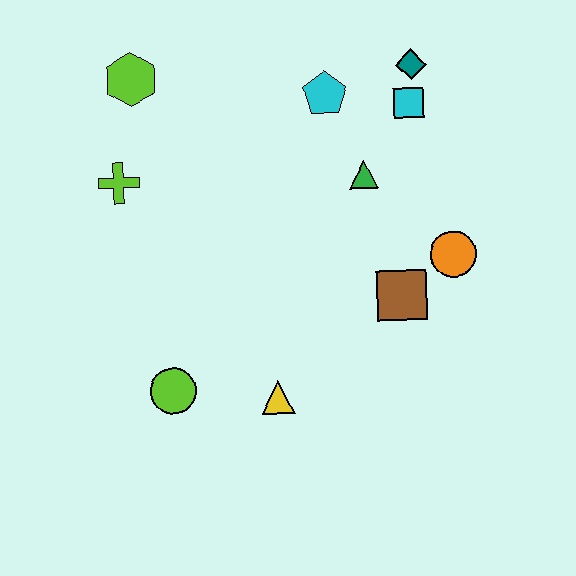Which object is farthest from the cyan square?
The lime circle is farthest from the cyan square.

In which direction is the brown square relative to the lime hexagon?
The brown square is to the right of the lime hexagon.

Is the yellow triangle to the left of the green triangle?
Yes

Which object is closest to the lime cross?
The lime hexagon is closest to the lime cross.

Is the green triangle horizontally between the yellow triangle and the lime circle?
No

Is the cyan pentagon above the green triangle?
Yes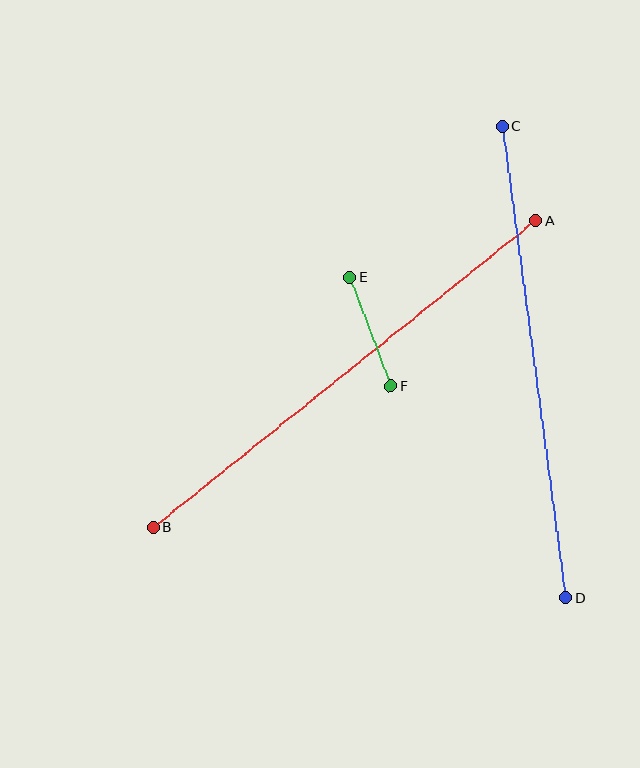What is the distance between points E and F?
The distance is approximately 116 pixels.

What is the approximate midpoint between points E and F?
The midpoint is at approximately (370, 332) pixels.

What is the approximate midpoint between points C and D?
The midpoint is at approximately (534, 362) pixels.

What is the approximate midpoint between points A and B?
The midpoint is at approximately (345, 374) pixels.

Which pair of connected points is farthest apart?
Points A and B are farthest apart.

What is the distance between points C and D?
The distance is approximately 475 pixels.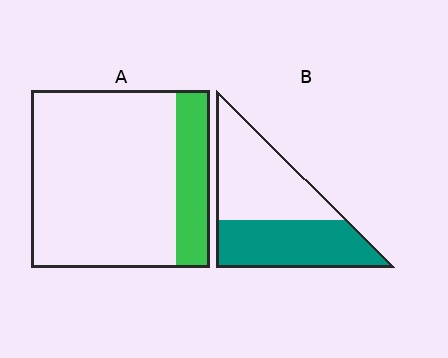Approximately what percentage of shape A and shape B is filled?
A is approximately 20% and B is approximately 45%.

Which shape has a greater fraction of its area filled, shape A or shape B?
Shape B.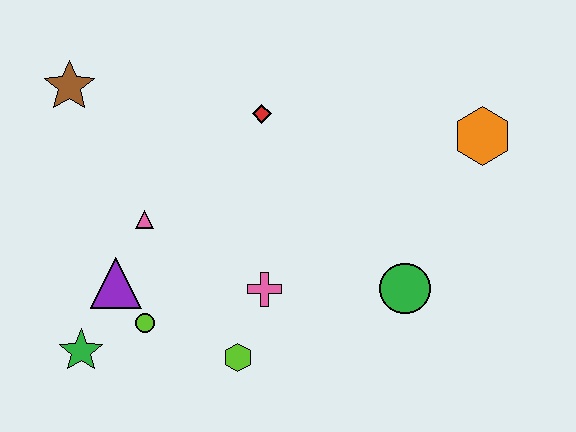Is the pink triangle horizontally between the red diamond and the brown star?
Yes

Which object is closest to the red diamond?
The pink triangle is closest to the red diamond.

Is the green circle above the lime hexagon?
Yes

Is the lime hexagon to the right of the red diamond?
No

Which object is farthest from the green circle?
The brown star is farthest from the green circle.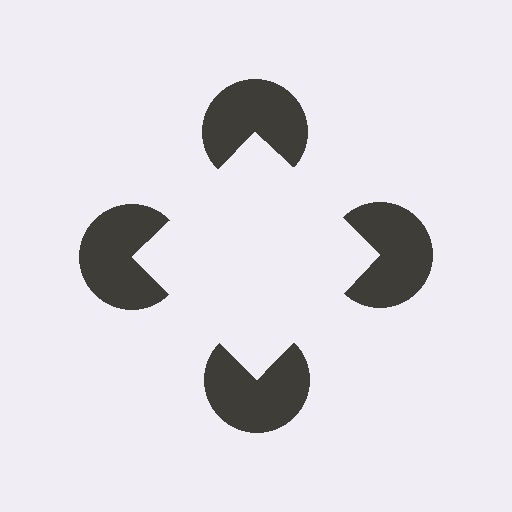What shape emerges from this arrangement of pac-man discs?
An illusory square — its edges are inferred from the aligned wedge cuts in the pac-man discs, not physically drawn.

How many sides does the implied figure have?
4 sides.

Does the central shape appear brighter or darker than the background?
It typically appears slightly brighter than the background, even though no actual brightness change is drawn.